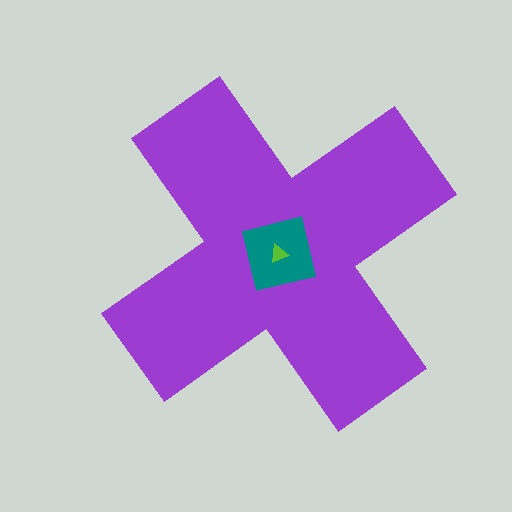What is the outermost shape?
The purple cross.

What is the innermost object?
The lime triangle.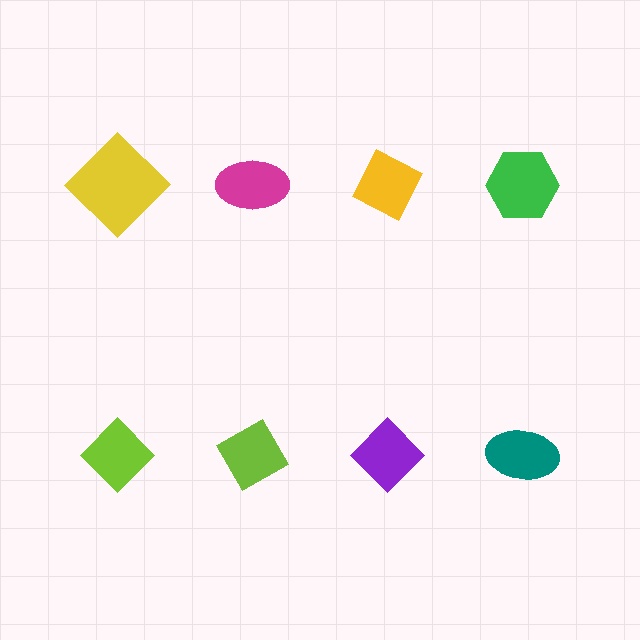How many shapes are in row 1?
4 shapes.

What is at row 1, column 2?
A magenta ellipse.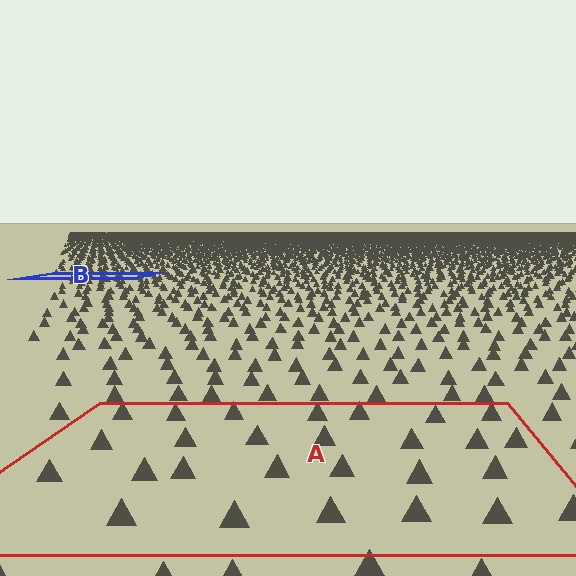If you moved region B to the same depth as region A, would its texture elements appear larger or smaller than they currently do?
They would appear larger. At a closer depth, the same texture elements are projected at a bigger on-screen size.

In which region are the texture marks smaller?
The texture marks are smaller in region B, because it is farther away.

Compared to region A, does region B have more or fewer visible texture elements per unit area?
Region B has more texture elements per unit area — they are packed more densely because it is farther away.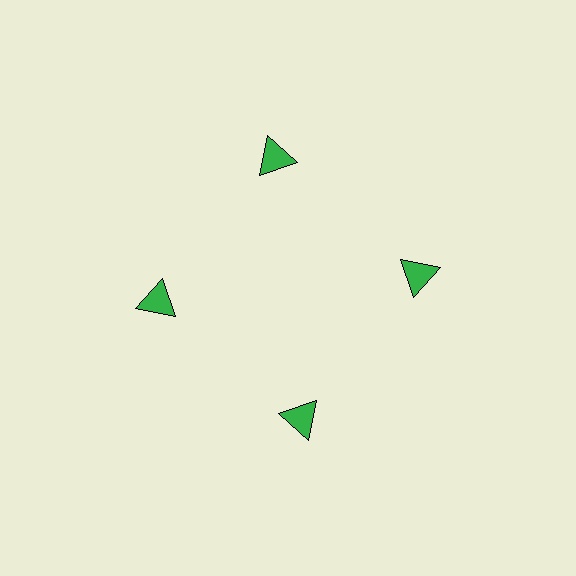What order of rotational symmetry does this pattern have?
This pattern has 4-fold rotational symmetry.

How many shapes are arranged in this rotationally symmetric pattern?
There are 4 shapes, arranged in 4 groups of 1.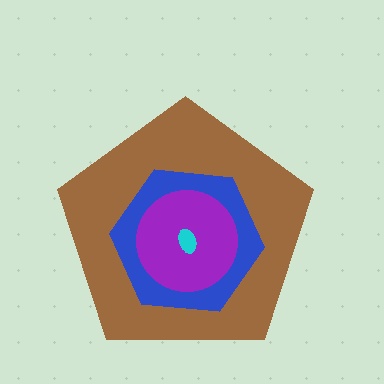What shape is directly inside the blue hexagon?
The purple circle.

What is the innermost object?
The cyan ellipse.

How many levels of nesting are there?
4.